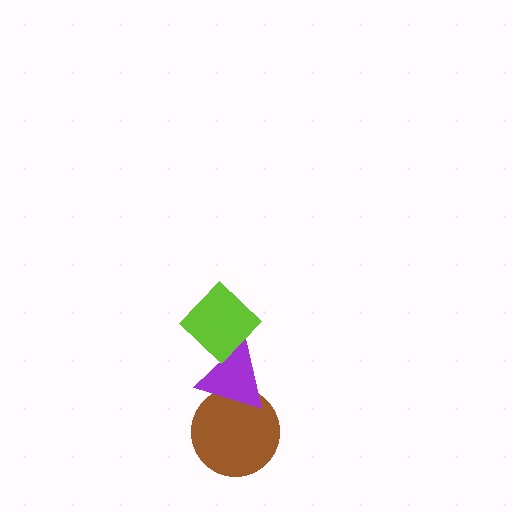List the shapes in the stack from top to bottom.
From top to bottom: the lime diamond, the purple triangle, the brown circle.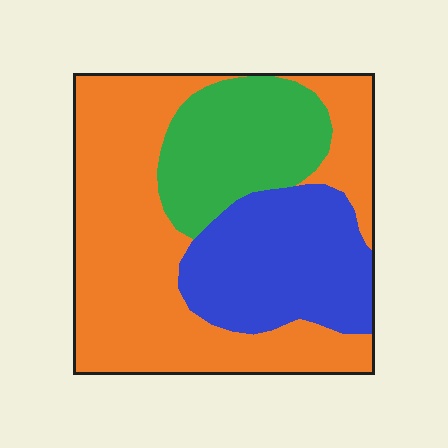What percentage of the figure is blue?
Blue covers roughly 25% of the figure.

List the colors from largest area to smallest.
From largest to smallest: orange, blue, green.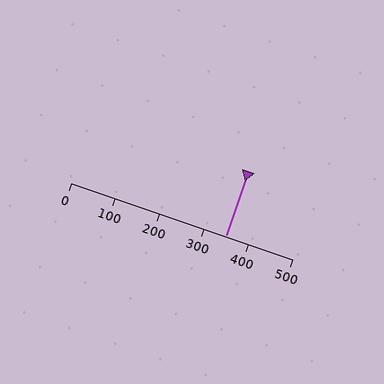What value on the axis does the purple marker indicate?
The marker indicates approximately 350.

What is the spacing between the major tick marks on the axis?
The major ticks are spaced 100 apart.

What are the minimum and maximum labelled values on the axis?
The axis runs from 0 to 500.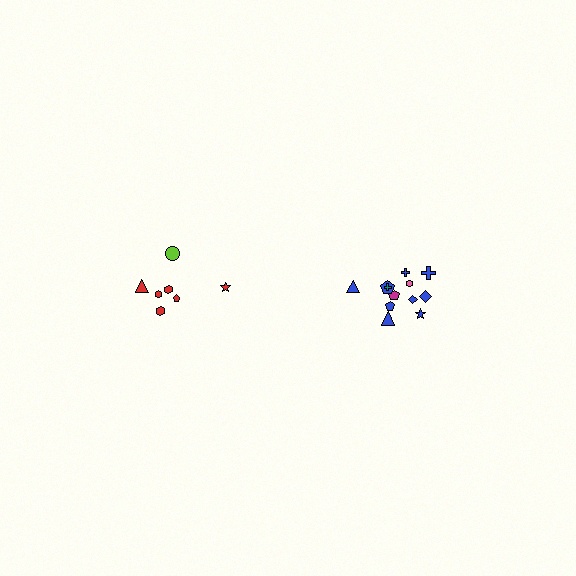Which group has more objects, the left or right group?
The right group.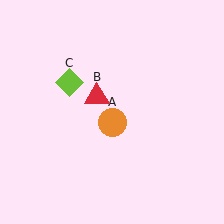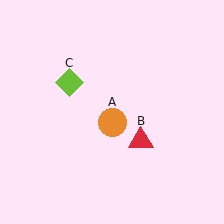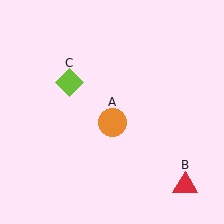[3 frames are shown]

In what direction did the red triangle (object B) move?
The red triangle (object B) moved down and to the right.